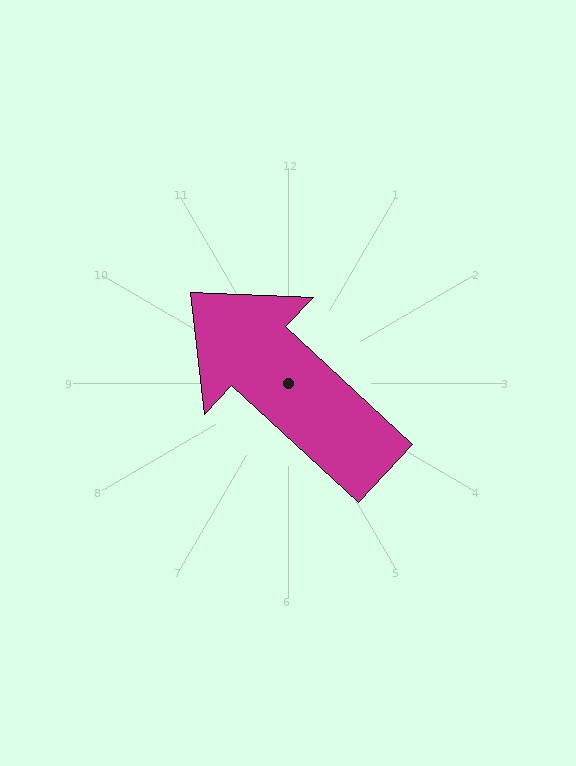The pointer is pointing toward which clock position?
Roughly 10 o'clock.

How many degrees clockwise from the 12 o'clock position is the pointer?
Approximately 313 degrees.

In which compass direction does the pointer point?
Northwest.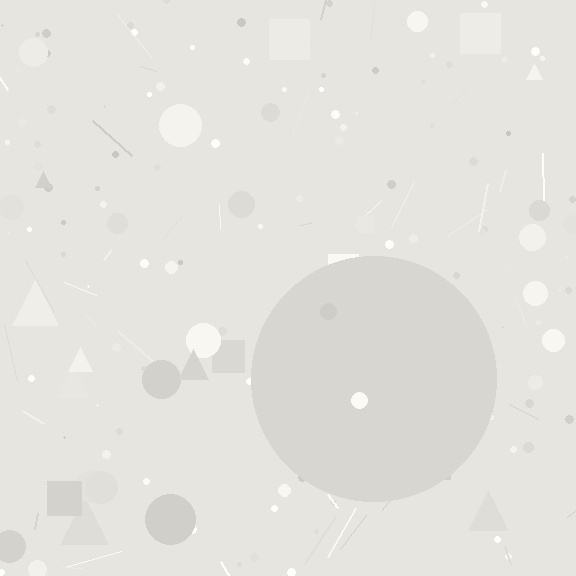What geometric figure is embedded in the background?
A circle is embedded in the background.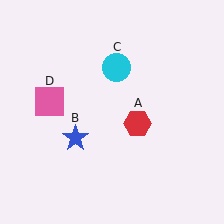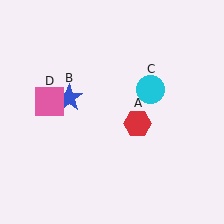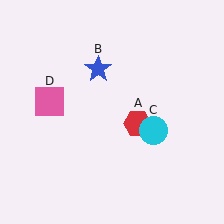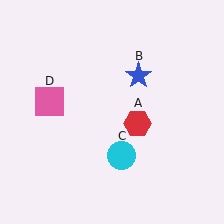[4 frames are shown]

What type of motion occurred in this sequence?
The blue star (object B), cyan circle (object C) rotated clockwise around the center of the scene.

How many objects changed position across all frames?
2 objects changed position: blue star (object B), cyan circle (object C).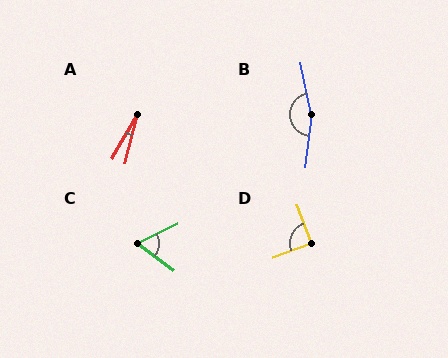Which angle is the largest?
B, at approximately 162 degrees.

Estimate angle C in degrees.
Approximately 62 degrees.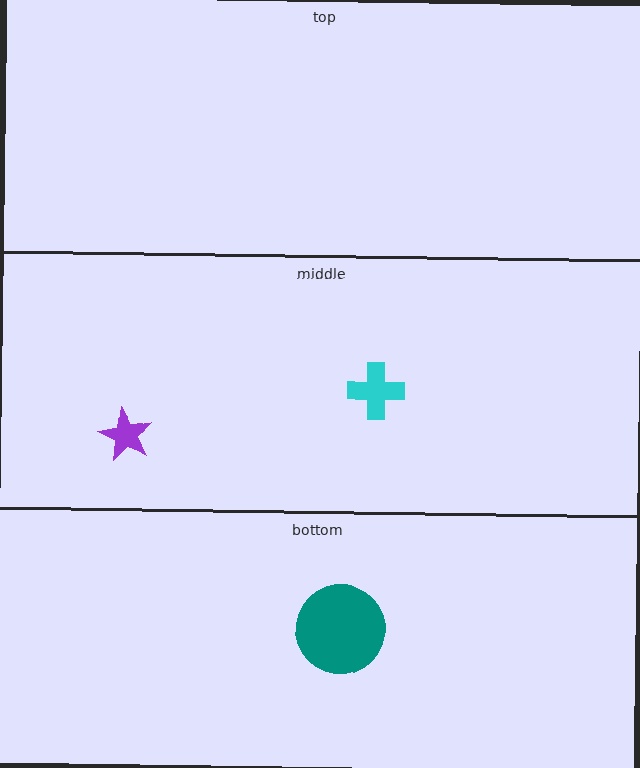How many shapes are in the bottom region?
1.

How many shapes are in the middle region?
2.